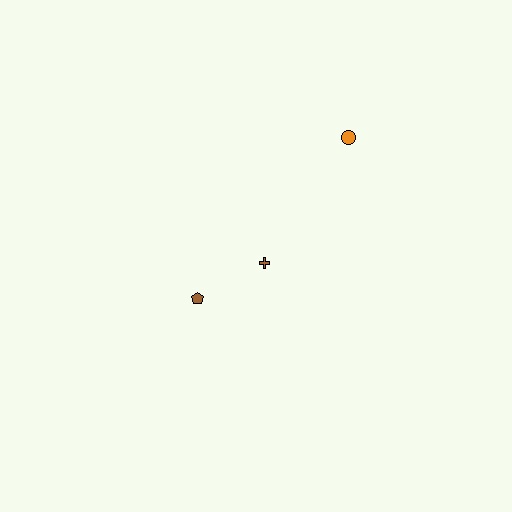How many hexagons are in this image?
There are no hexagons.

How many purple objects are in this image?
There are no purple objects.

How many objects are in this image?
There are 3 objects.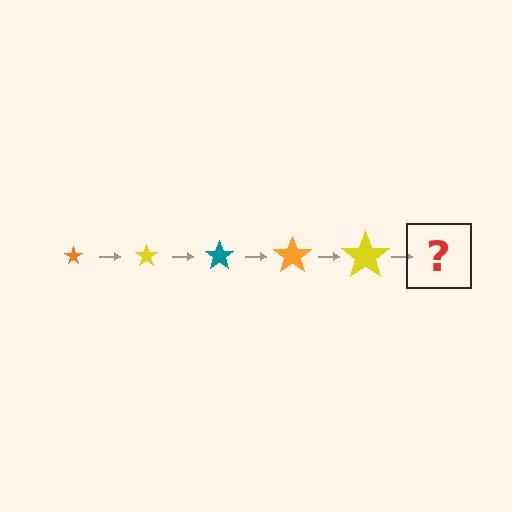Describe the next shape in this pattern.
It should be a teal star, larger than the previous one.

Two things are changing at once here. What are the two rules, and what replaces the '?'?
The two rules are that the star grows larger each step and the color cycles through orange, yellow, and teal. The '?' should be a teal star, larger than the previous one.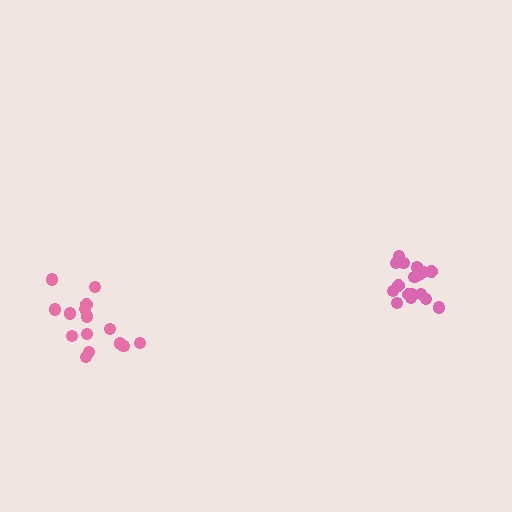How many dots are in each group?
Group 1: 15 dots, Group 2: 18 dots (33 total).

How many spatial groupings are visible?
There are 2 spatial groupings.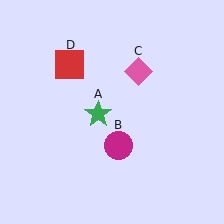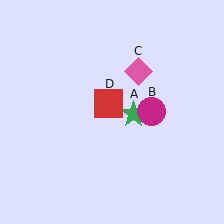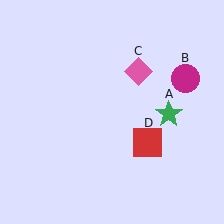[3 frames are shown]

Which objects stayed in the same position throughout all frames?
Pink diamond (object C) remained stationary.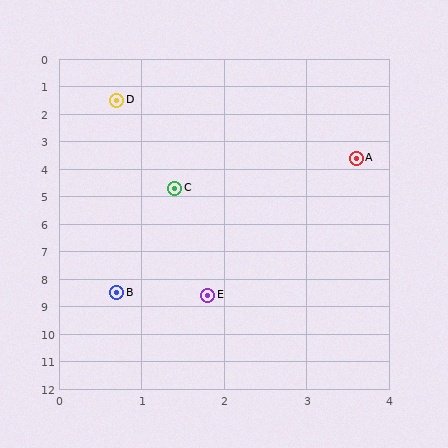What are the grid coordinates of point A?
Point A is at approximately (3.6, 3.6).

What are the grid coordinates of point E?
Point E is at approximately (1.8, 8.6).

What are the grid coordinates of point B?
Point B is at approximately (0.7, 8.5).